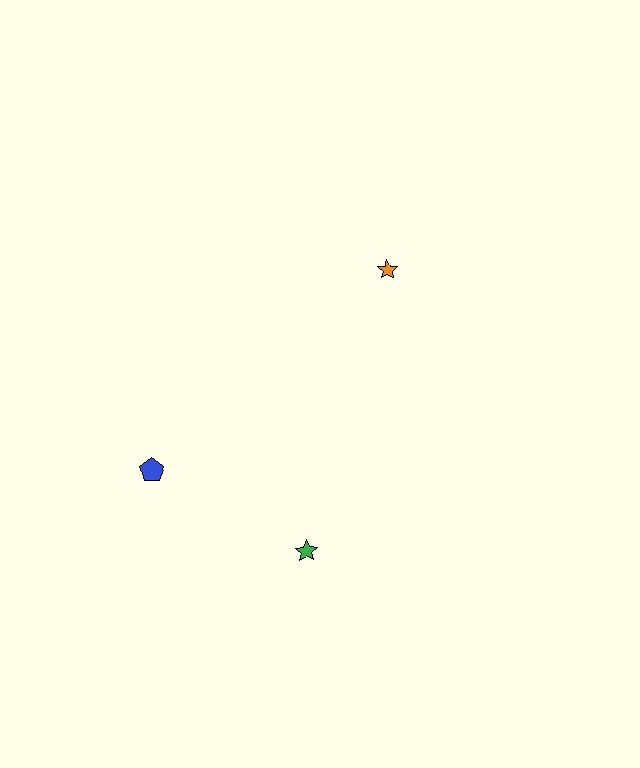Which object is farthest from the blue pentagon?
The orange star is farthest from the blue pentagon.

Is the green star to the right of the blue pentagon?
Yes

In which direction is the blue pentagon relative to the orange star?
The blue pentagon is to the left of the orange star.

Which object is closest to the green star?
The blue pentagon is closest to the green star.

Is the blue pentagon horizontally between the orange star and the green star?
No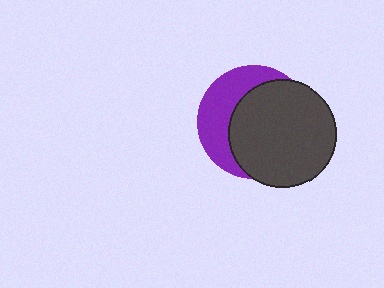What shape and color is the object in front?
The object in front is a dark gray circle.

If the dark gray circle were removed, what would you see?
You would see the complete purple circle.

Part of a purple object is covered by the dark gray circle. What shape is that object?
It is a circle.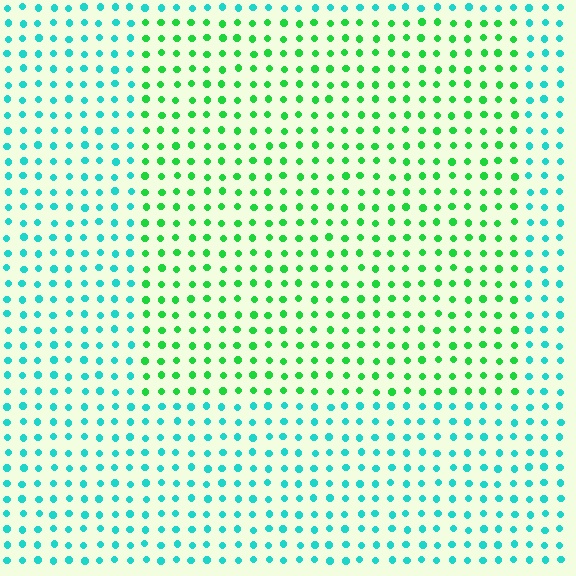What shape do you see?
I see a rectangle.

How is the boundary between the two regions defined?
The boundary is defined purely by a slight shift in hue (about 47 degrees). Spacing, size, and orientation are identical on both sides.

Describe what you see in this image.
The image is filled with small cyan elements in a uniform arrangement. A rectangle-shaped region is visible where the elements are tinted to a slightly different hue, forming a subtle color boundary.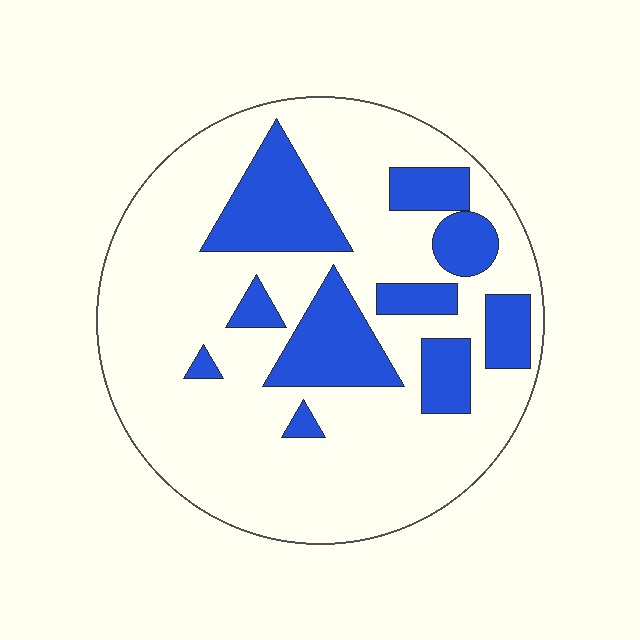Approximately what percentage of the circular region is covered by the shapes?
Approximately 25%.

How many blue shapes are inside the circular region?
10.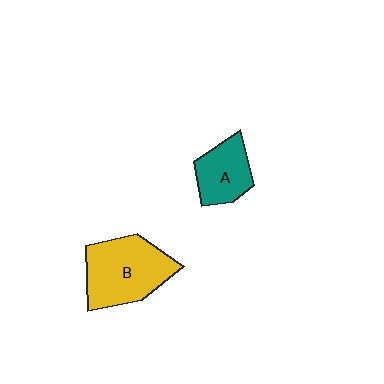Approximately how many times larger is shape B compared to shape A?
Approximately 1.7 times.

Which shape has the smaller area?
Shape A (teal).